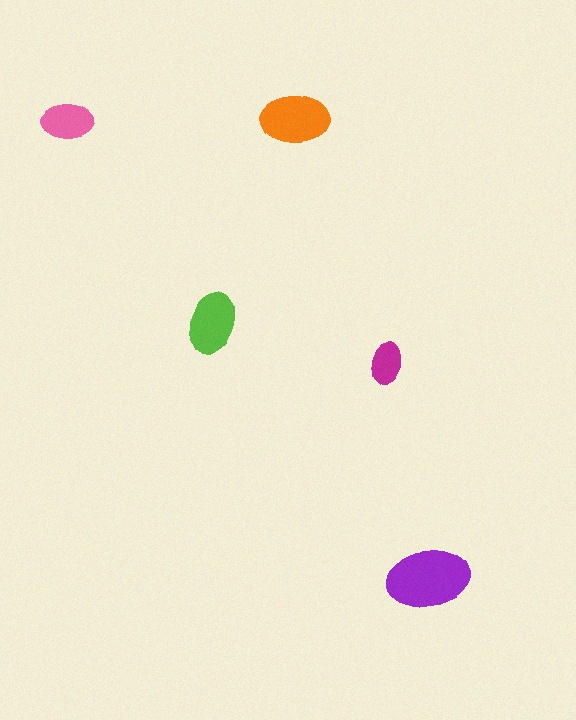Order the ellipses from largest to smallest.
the purple one, the orange one, the lime one, the pink one, the magenta one.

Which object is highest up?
The pink ellipse is topmost.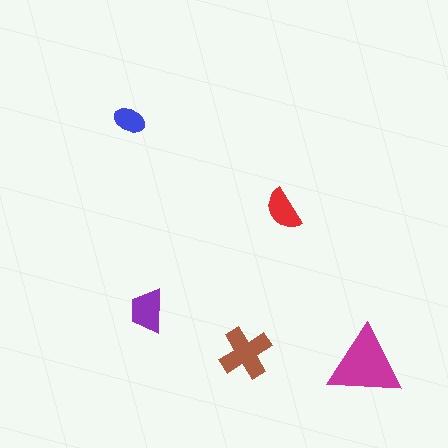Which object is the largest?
The magenta triangle.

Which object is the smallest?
The blue ellipse.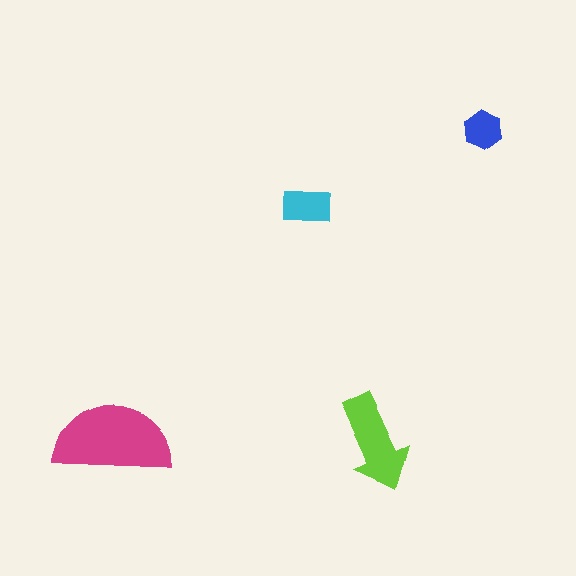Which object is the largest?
The magenta semicircle.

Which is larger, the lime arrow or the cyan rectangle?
The lime arrow.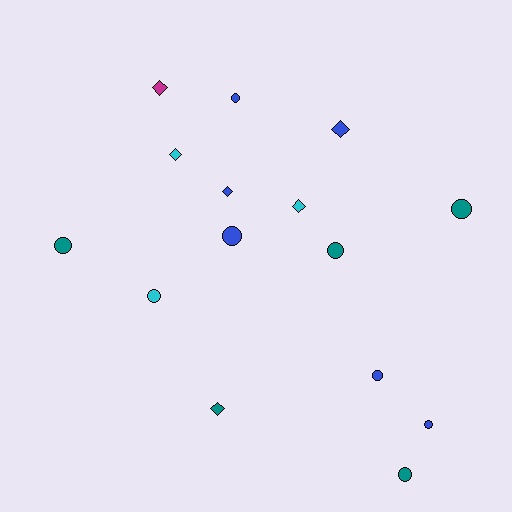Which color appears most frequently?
Blue, with 6 objects.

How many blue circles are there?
There are 4 blue circles.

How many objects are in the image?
There are 15 objects.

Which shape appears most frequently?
Circle, with 9 objects.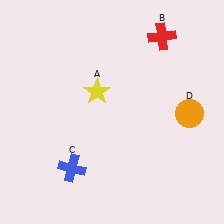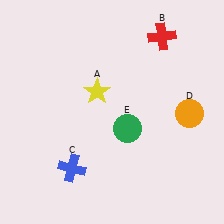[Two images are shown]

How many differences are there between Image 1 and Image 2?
There is 1 difference between the two images.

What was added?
A green circle (E) was added in Image 2.